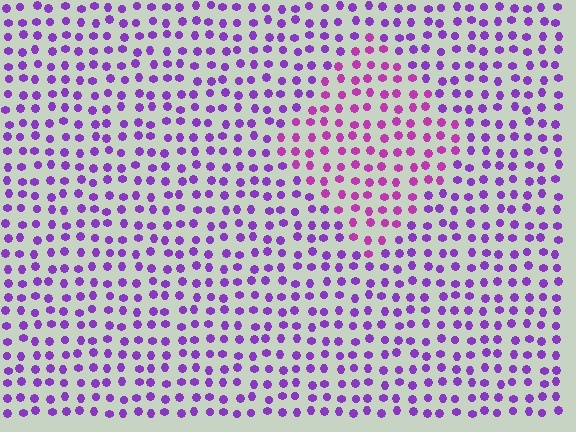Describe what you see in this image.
The image is filled with small purple elements in a uniform arrangement. A diamond-shaped region is visible where the elements are tinted to a slightly different hue, forming a subtle color boundary.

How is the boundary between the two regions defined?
The boundary is defined purely by a slight shift in hue (about 30 degrees). Spacing, size, and orientation are identical on both sides.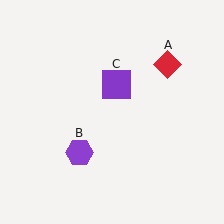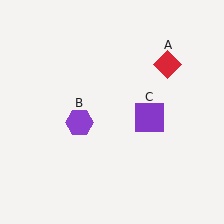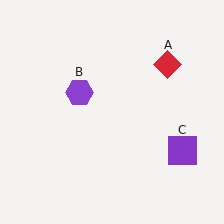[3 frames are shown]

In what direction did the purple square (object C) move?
The purple square (object C) moved down and to the right.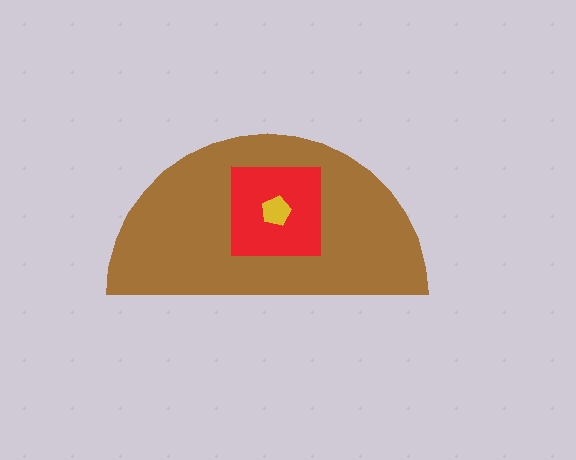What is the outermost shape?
The brown semicircle.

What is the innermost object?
The yellow pentagon.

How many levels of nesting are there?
3.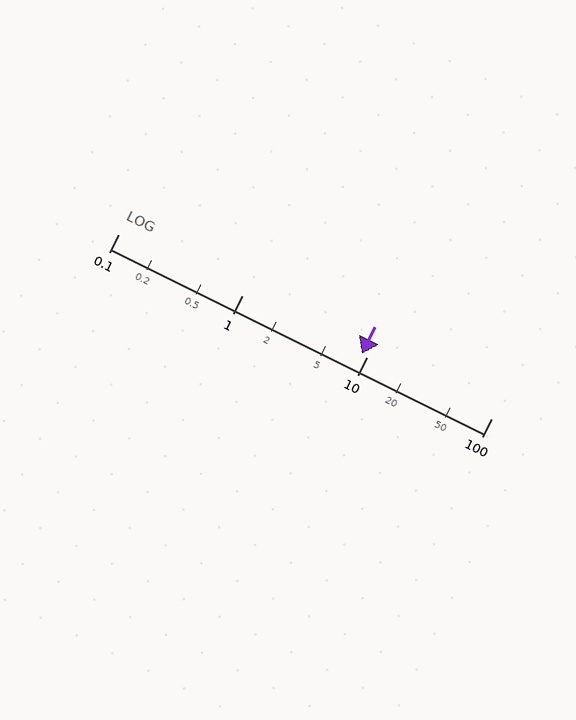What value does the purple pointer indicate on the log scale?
The pointer indicates approximately 9.1.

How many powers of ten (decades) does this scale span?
The scale spans 3 decades, from 0.1 to 100.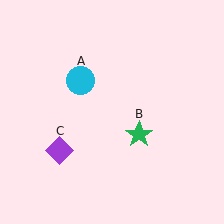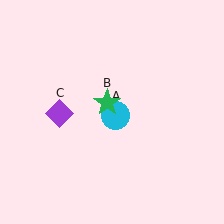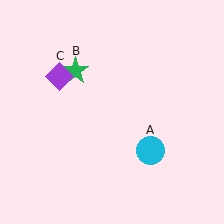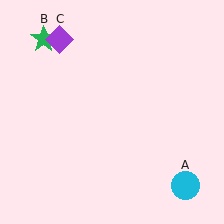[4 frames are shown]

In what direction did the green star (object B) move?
The green star (object B) moved up and to the left.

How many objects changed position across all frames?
3 objects changed position: cyan circle (object A), green star (object B), purple diamond (object C).